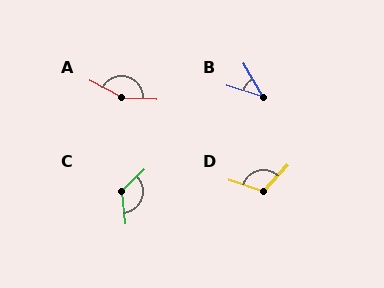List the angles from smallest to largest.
B (43°), D (115°), C (127°), A (155°).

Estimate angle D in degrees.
Approximately 115 degrees.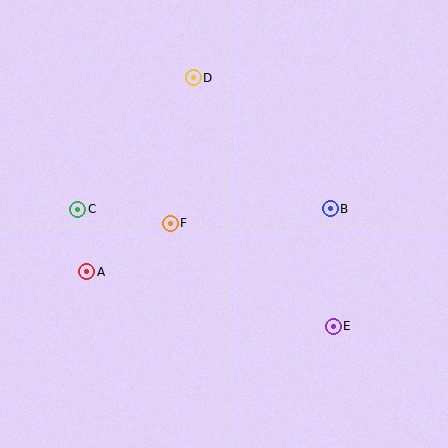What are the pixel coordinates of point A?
Point A is at (87, 272).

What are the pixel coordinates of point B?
Point B is at (330, 209).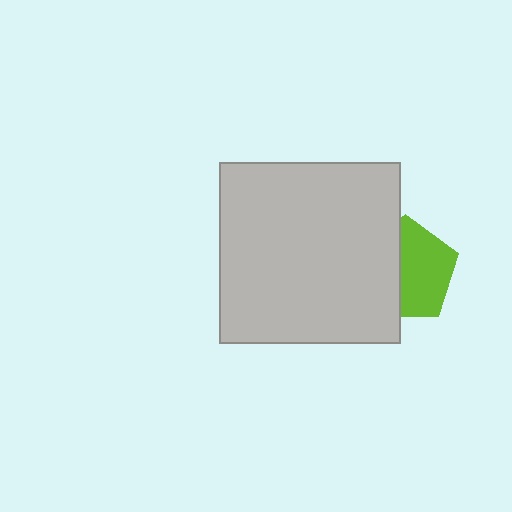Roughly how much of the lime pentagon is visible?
About half of it is visible (roughly 55%).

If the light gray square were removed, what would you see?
You would see the complete lime pentagon.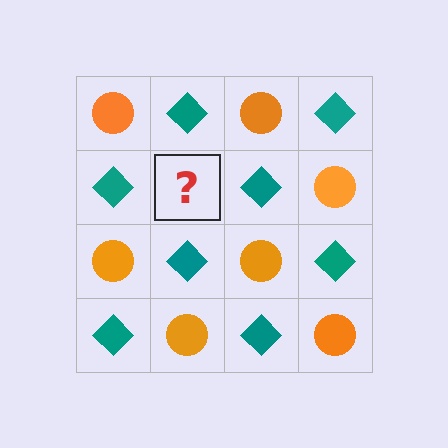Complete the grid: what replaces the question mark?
The question mark should be replaced with an orange circle.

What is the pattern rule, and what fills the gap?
The rule is that it alternates orange circle and teal diamond in a checkerboard pattern. The gap should be filled with an orange circle.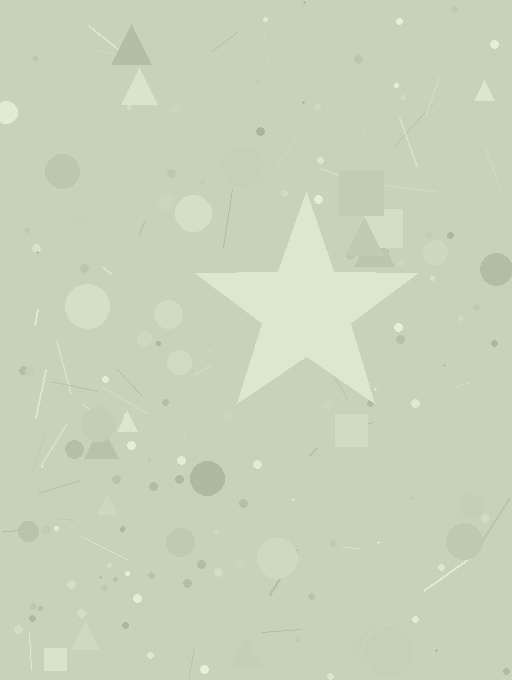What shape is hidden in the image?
A star is hidden in the image.